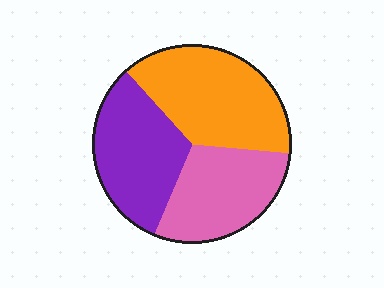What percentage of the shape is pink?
Pink takes up about one third (1/3) of the shape.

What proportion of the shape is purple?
Purple covers roughly 30% of the shape.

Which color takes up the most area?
Orange, at roughly 40%.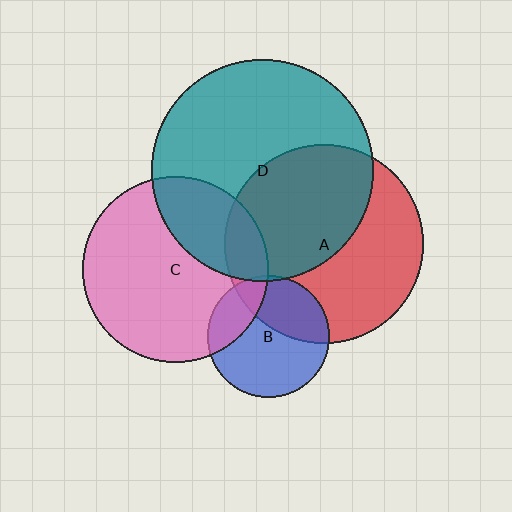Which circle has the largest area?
Circle D (teal).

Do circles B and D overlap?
Yes.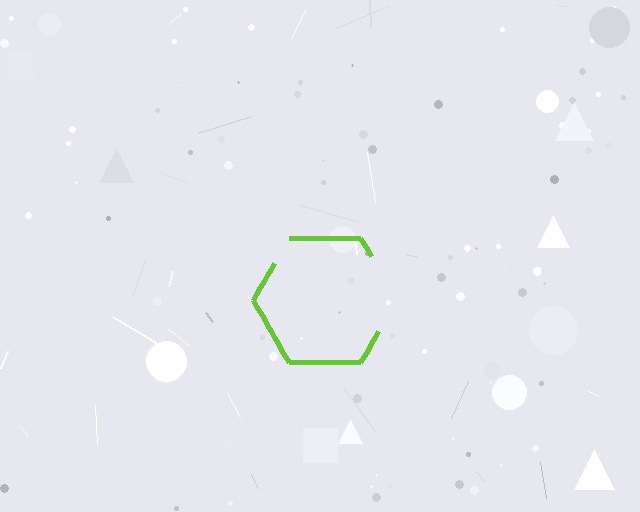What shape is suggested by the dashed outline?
The dashed outline suggests a hexagon.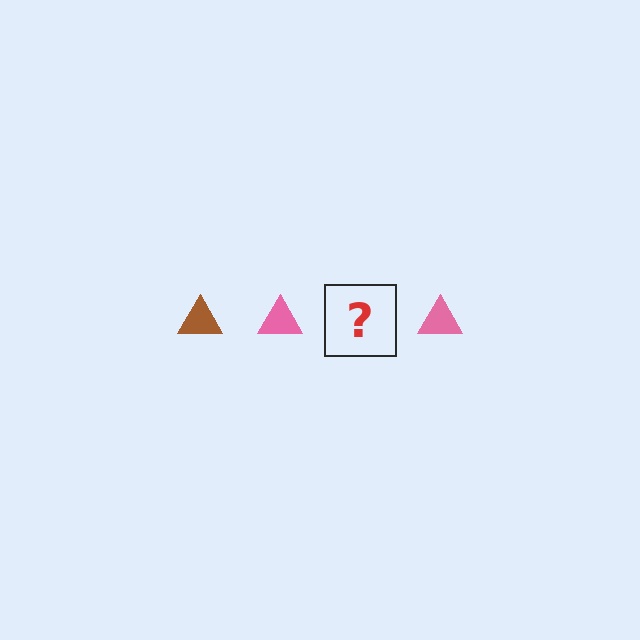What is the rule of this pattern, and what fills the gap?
The rule is that the pattern cycles through brown, pink triangles. The gap should be filled with a brown triangle.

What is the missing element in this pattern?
The missing element is a brown triangle.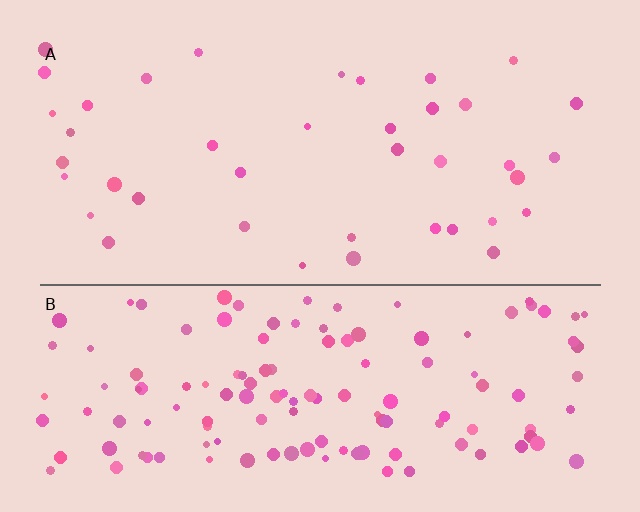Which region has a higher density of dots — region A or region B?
B (the bottom).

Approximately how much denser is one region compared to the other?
Approximately 3.5× — region B over region A.